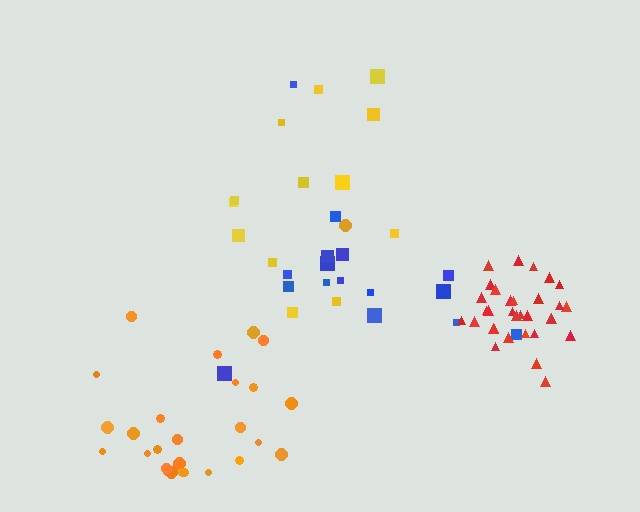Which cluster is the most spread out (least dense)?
Yellow.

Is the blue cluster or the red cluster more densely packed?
Red.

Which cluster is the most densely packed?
Red.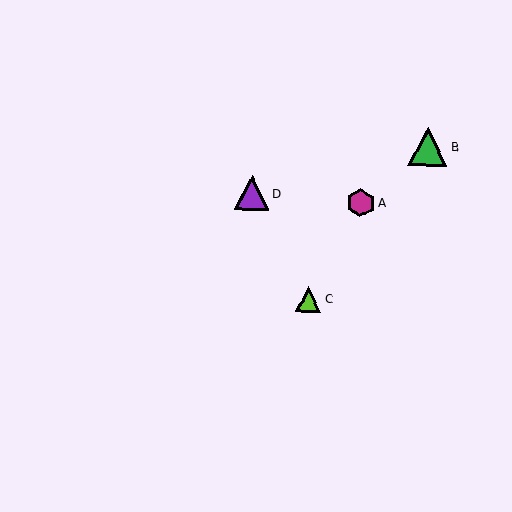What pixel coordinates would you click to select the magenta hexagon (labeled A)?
Click at (361, 203) to select the magenta hexagon A.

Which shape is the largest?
The green triangle (labeled B) is the largest.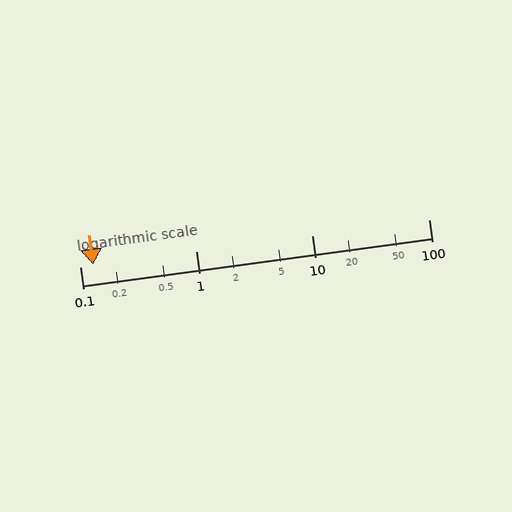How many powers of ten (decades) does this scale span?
The scale spans 3 decades, from 0.1 to 100.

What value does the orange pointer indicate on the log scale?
The pointer indicates approximately 0.13.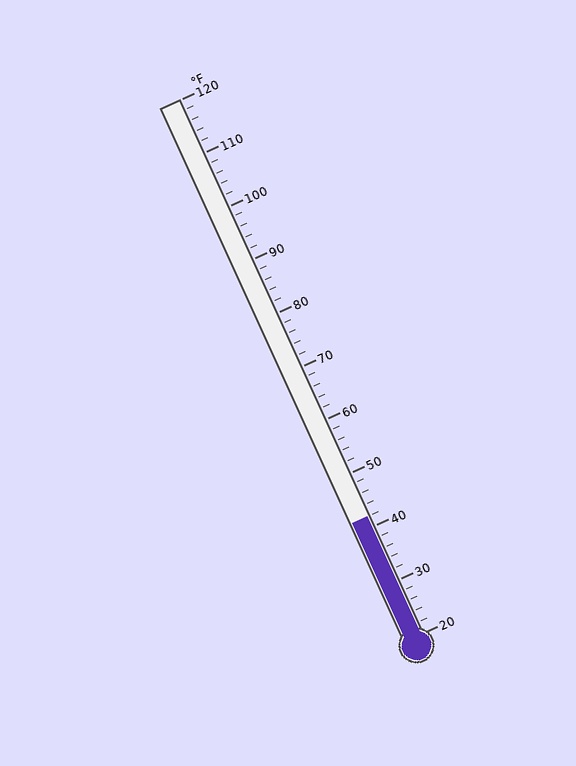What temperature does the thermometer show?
The thermometer shows approximately 42°F.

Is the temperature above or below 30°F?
The temperature is above 30°F.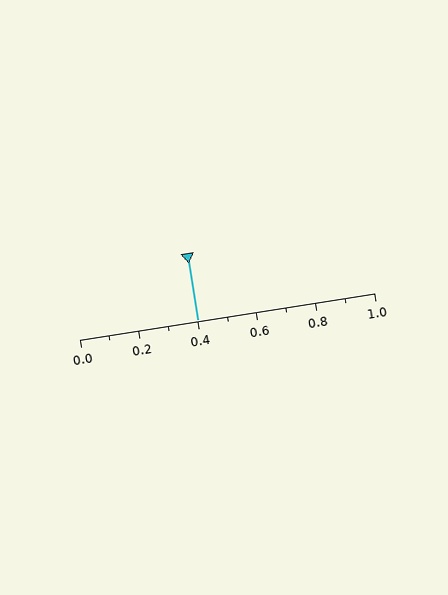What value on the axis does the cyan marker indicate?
The marker indicates approximately 0.4.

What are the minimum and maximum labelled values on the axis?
The axis runs from 0.0 to 1.0.